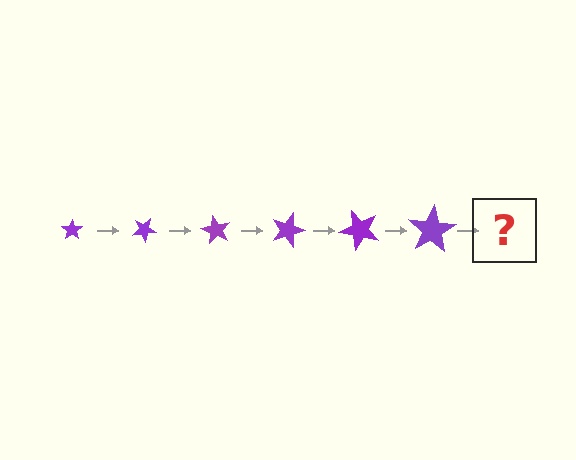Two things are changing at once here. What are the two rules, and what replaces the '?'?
The two rules are that the star grows larger each step and it rotates 30 degrees each step. The '?' should be a star, larger than the previous one and rotated 180 degrees from the start.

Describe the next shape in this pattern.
It should be a star, larger than the previous one and rotated 180 degrees from the start.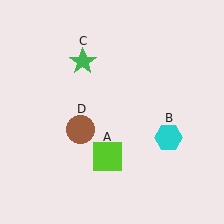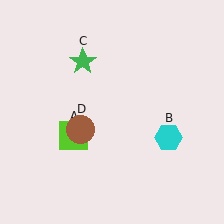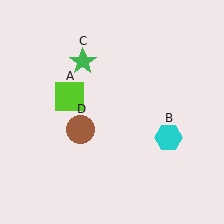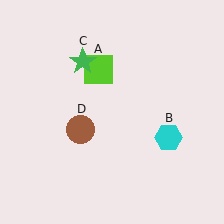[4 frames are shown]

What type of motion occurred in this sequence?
The lime square (object A) rotated clockwise around the center of the scene.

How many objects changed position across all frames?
1 object changed position: lime square (object A).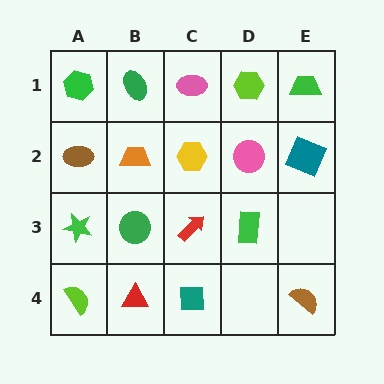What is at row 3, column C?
A red arrow.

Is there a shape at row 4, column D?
No, that cell is empty.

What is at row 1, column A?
A green hexagon.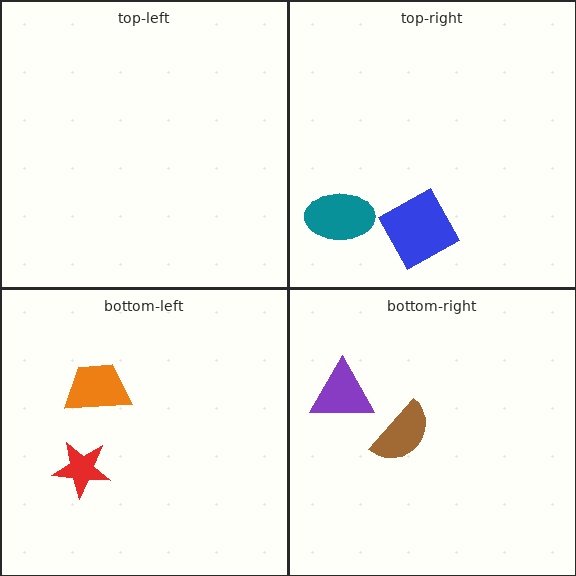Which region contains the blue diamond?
The top-right region.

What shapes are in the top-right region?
The teal ellipse, the blue diamond.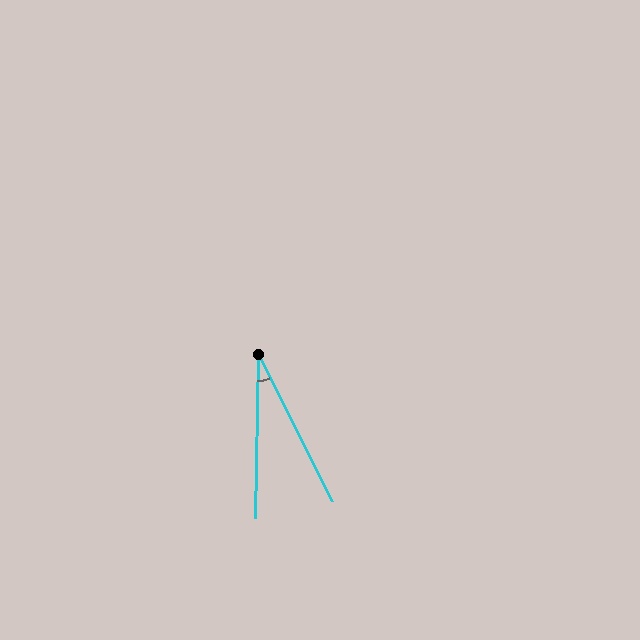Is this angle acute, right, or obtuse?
It is acute.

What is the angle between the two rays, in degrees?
Approximately 28 degrees.